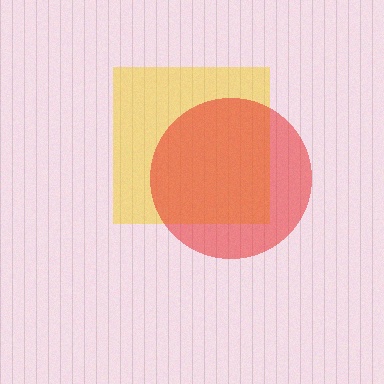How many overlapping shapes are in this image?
There are 2 overlapping shapes in the image.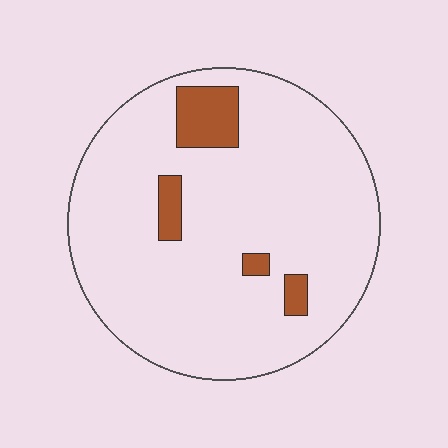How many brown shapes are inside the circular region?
4.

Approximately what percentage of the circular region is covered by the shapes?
Approximately 10%.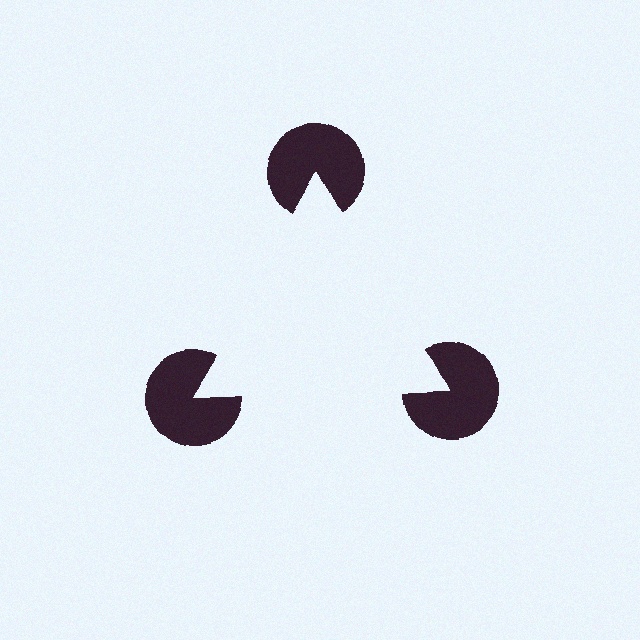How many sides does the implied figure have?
3 sides.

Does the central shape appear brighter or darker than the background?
It typically appears slightly brighter than the background, even though no actual brightness change is drawn.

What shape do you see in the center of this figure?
An illusory triangle — its edges are inferred from the aligned wedge cuts in the pac-man discs, not physically drawn.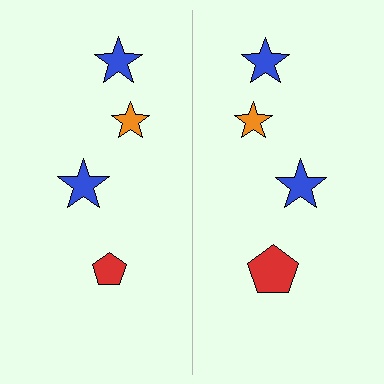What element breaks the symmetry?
The red pentagon on the right side has a different size than its mirror counterpart.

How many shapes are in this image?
There are 8 shapes in this image.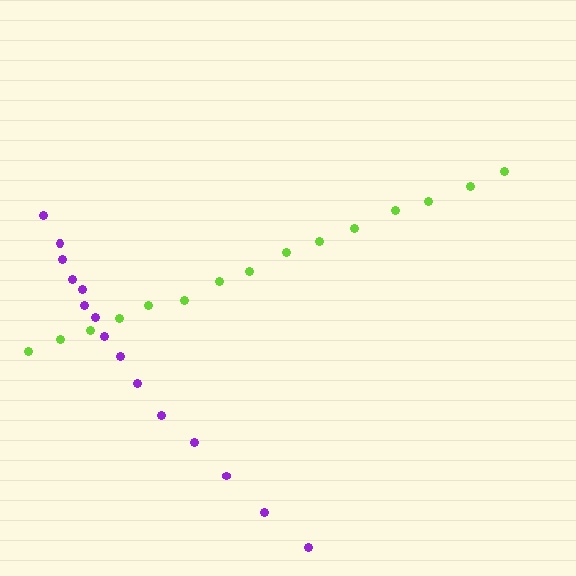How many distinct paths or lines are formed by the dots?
There are 2 distinct paths.